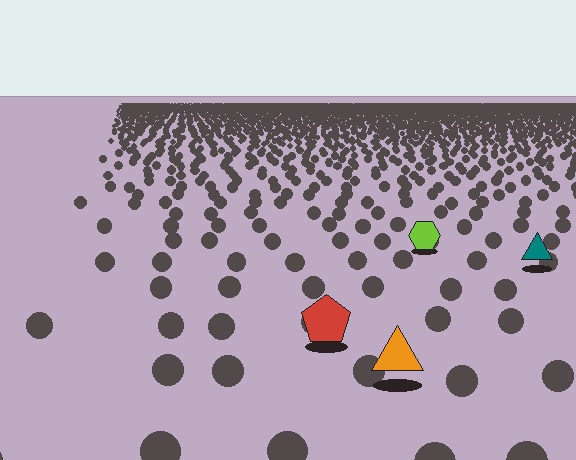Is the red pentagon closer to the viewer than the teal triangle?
Yes. The red pentagon is closer — you can tell from the texture gradient: the ground texture is coarser near it.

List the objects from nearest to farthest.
From nearest to farthest: the orange triangle, the red pentagon, the teal triangle, the lime hexagon.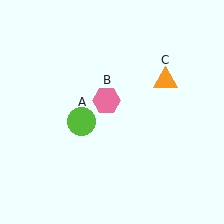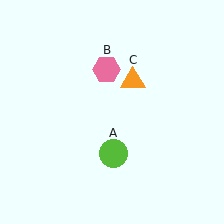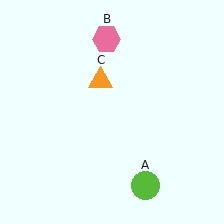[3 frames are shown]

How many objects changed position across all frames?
3 objects changed position: lime circle (object A), pink hexagon (object B), orange triangle (object C).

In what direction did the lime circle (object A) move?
The lime circle (object A) moved down and to the right.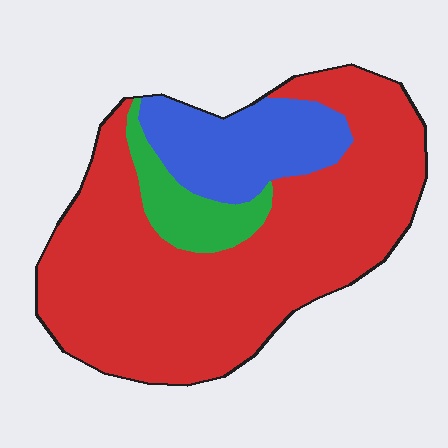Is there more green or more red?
Red.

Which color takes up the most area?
Red, at roughly 70%.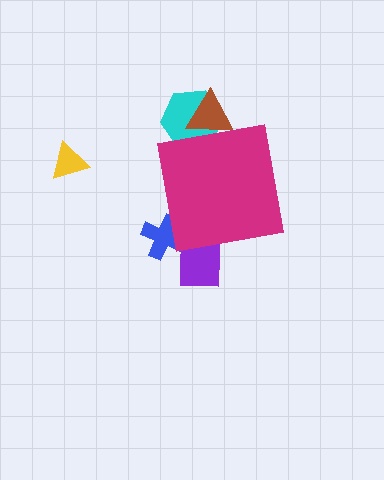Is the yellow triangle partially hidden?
No, the yellow triangle is fully visible.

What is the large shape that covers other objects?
A magenta square.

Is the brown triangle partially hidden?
Yes, the brown triangle is partially hidden behind the magenta square.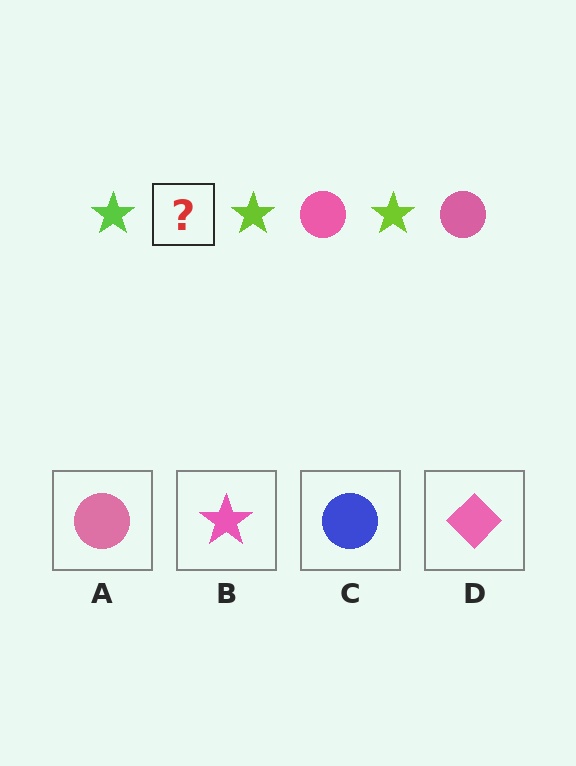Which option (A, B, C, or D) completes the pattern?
A.